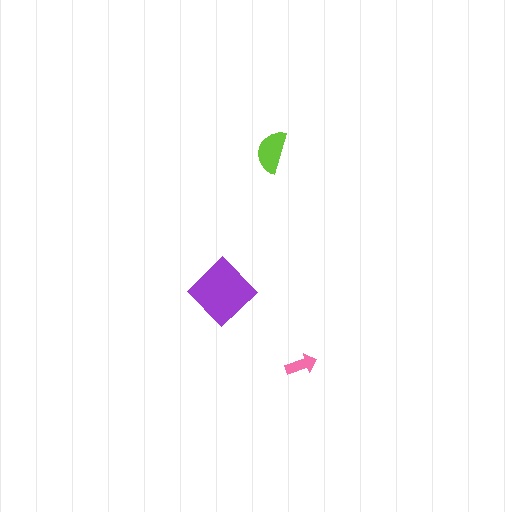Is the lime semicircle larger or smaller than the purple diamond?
Smaller.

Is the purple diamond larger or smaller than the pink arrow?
Larger.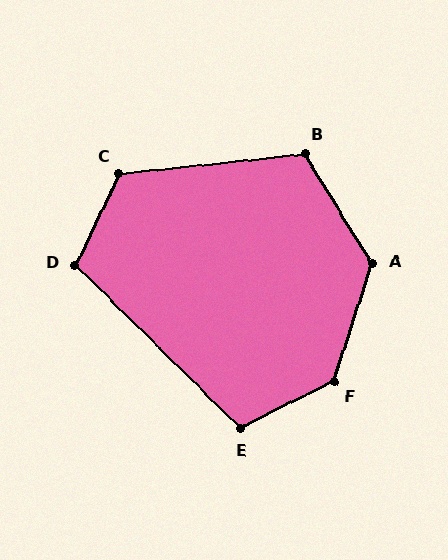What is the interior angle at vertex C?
Approximately 122 degrees (obtuse).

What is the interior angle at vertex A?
Approximately 130 degrees (obtuse).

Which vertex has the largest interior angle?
F, at approximately 135 degrees.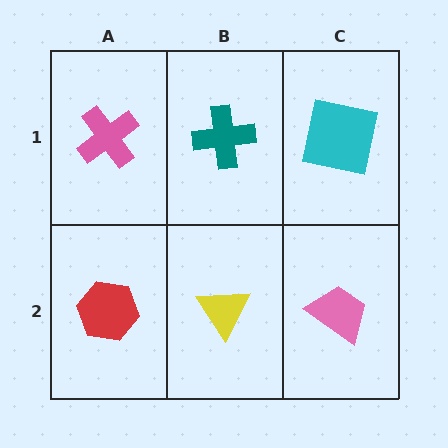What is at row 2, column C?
A pink trapezoid.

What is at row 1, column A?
A pink cross.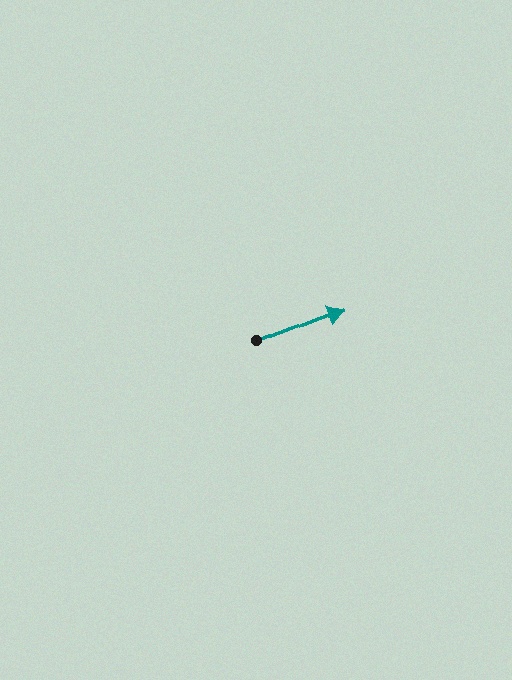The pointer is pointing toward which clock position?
Roughly 2 o'clock.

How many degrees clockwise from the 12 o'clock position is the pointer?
Approximately 69 degrees.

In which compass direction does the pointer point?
East.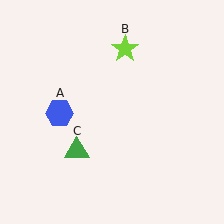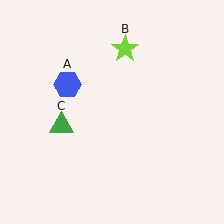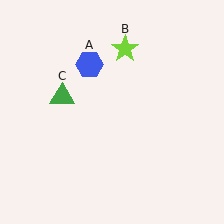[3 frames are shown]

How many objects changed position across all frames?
2 objects changed position: blue hexagon (object A), green triangle (object C).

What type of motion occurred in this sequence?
The blue hexagon (object A), green triangle (object C) rotated clockwise around the center of the scene.